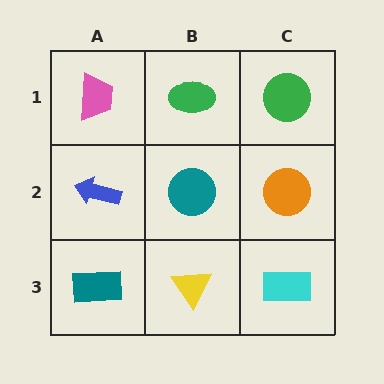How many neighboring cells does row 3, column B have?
3.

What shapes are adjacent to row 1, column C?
An orange circle (row 2, column C), a green ellipse (row 1, column B).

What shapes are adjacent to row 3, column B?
A teal circle (row 2, column B), a teal rectangle (row 3, column A), a cyan rectangle (row 3, column C).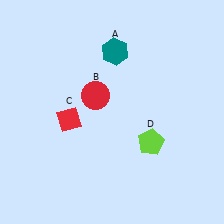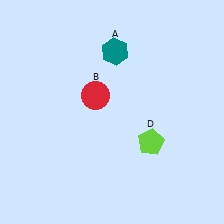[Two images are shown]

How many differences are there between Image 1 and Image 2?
There is 1 difference between the two images.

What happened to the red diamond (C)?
The red diamond (C) was removed in Image 2. It was in the bottom-left area of Image 1.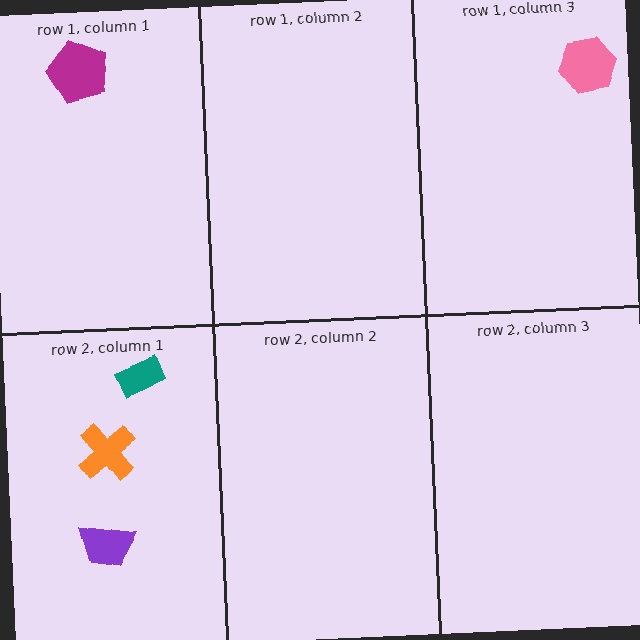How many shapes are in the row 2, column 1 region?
3.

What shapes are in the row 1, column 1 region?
The magenta pentagon.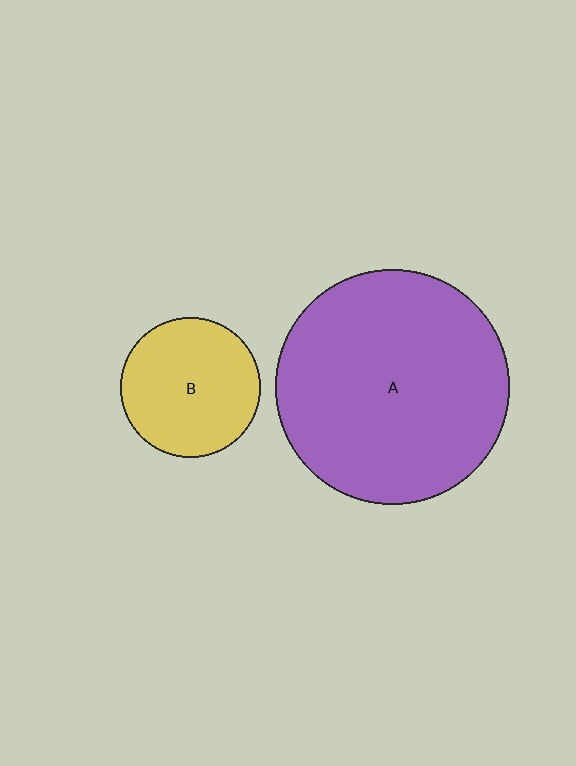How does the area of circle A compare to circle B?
Approximately 2.8 times.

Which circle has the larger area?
Circle A (purple).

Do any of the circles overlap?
No, none of the circles overlap.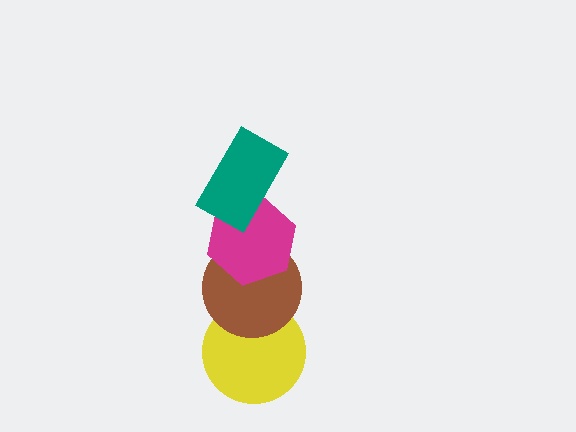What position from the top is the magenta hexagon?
The magenta hexagon is 2nd from the top.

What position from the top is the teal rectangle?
The teal rectangle is 1st from the top.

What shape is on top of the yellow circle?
The brown circle is on top of the yellow circle.